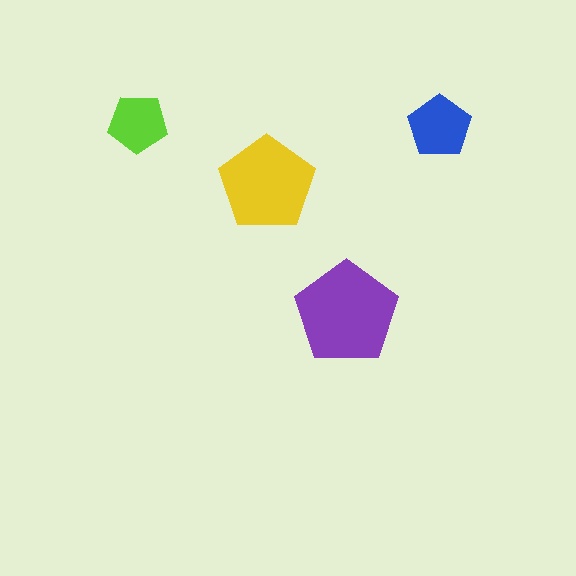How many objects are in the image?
There are 4 objects in the image.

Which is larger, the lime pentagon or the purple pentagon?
The purple one.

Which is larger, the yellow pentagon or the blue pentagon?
The yellow one.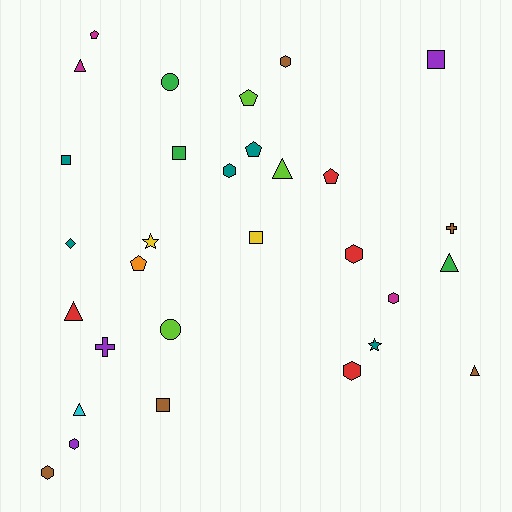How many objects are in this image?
There are 30 objects.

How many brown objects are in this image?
There are 5 brown objects.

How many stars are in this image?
There are 2 stars.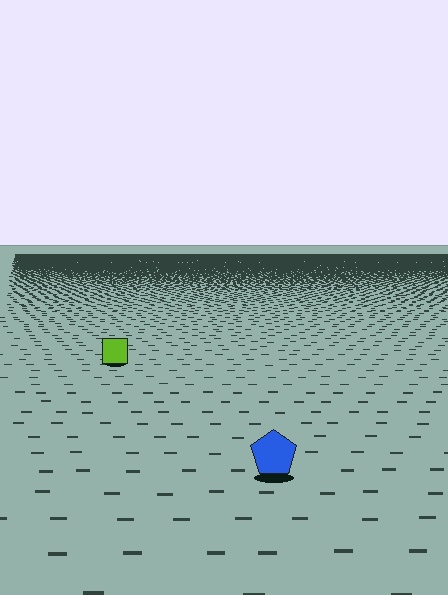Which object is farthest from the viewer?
The lime square is farthest from the viewer. It appears smaller and the ground texture around it is denser.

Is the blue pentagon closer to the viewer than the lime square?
Yes. The blue pentagon is closer — you can tell from the texture gradient: the ground texture is coarser near it.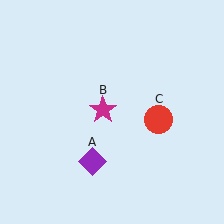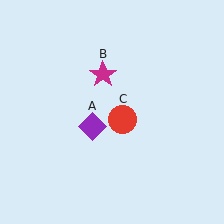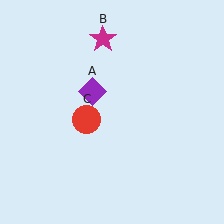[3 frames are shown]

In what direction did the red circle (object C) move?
The red circle (object C) moved left.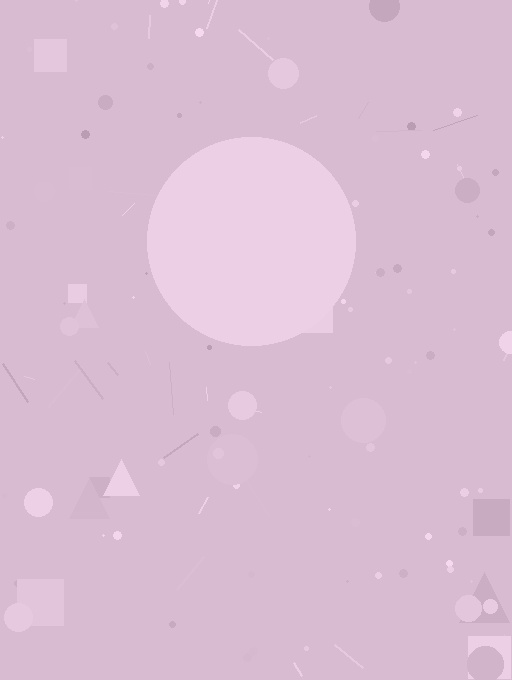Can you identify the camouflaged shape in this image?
The camouflaged shape is a circle.